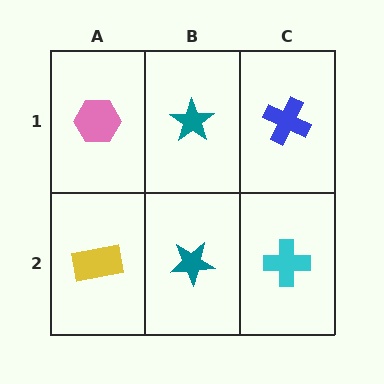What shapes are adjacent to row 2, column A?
A pink hexagon (row 1, column A), a teal star (row 2, column B).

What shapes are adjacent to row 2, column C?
A blue cross (row 1, column C), a teal star (row 2, column B).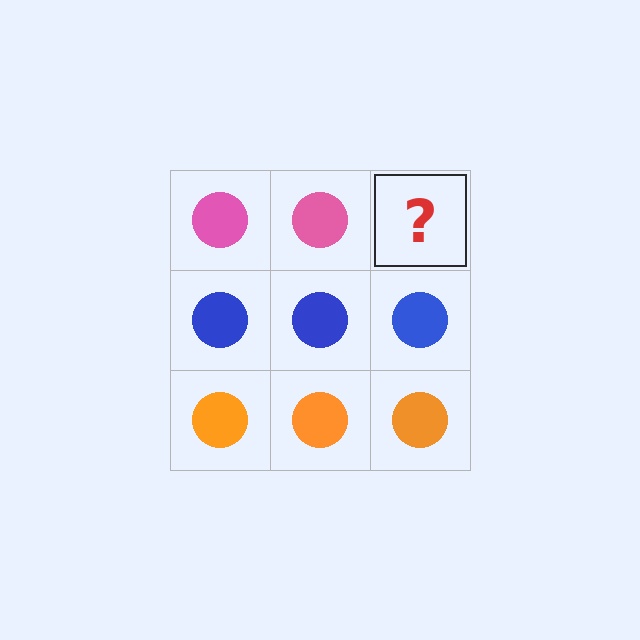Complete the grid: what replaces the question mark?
The question mark should be replaced with a pink circle.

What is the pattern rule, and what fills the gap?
The rule is that each row has a consistent color. The gap should be filled with a pink circle.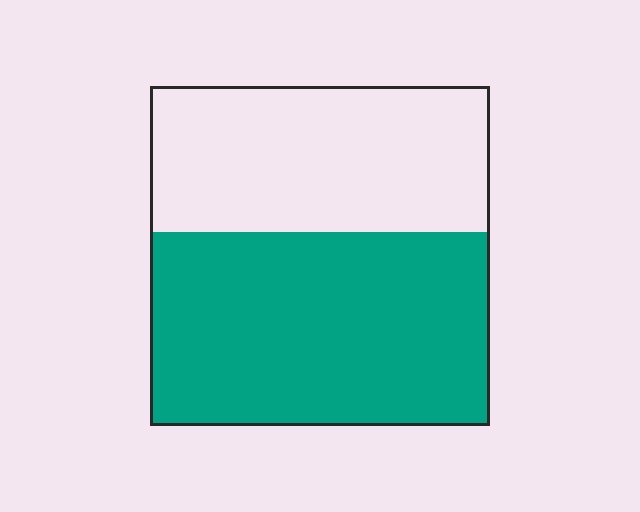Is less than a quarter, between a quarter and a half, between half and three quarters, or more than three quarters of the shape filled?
Between half and three quarters.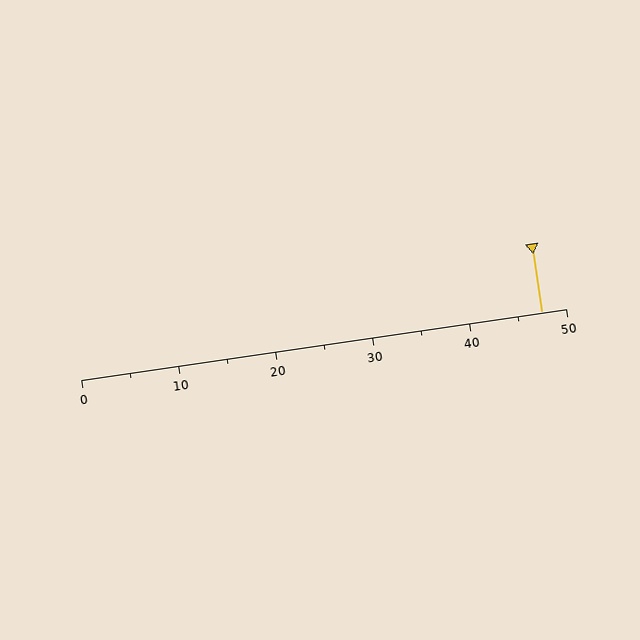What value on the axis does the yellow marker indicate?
The marker indicates approximately 47.5.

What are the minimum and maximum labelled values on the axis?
The axis runs from 0 to 50.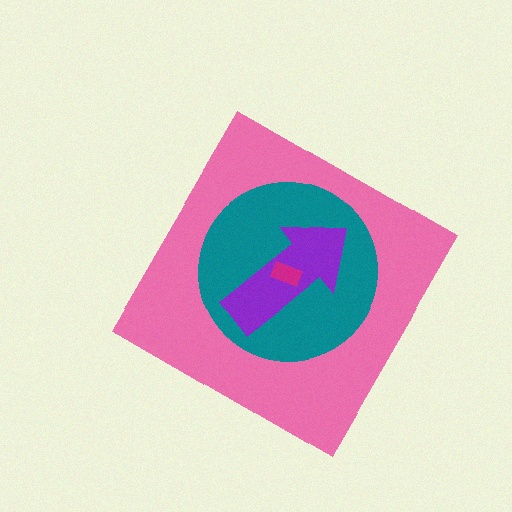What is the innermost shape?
The magenta rectangle.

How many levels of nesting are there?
4.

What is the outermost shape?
The pink diamond.